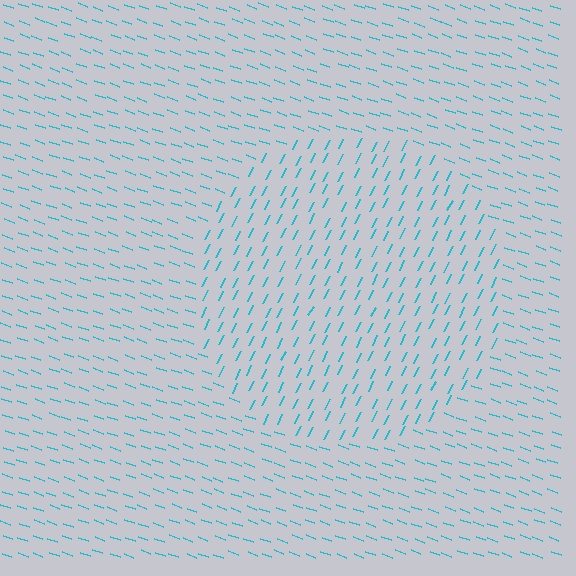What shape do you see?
I see a circle.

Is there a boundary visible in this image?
Yes, there is a texture boundary formed by a change in line orientation.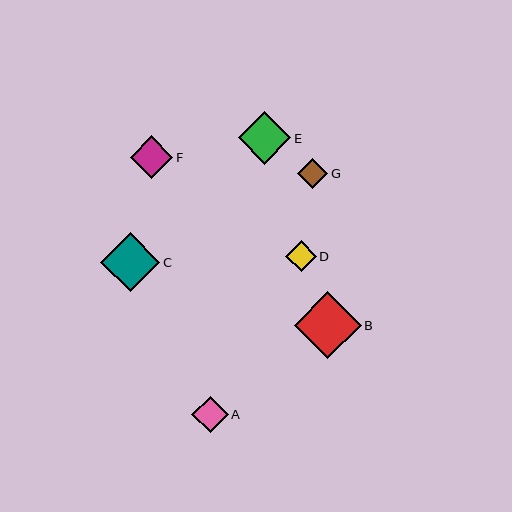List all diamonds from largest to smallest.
From largest to smallest: B, C, E, F, A, D, G.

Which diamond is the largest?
Diamond B is the largest with a size of approximately 67 pixels.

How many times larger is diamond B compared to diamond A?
Diamond B is approximately 1.8 times the size of diamond A.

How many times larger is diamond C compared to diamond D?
Diamond C is approximately 1.9 times the size of diamond D.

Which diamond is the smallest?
Diamond G is the smallest with a size of approximately 31 pixels.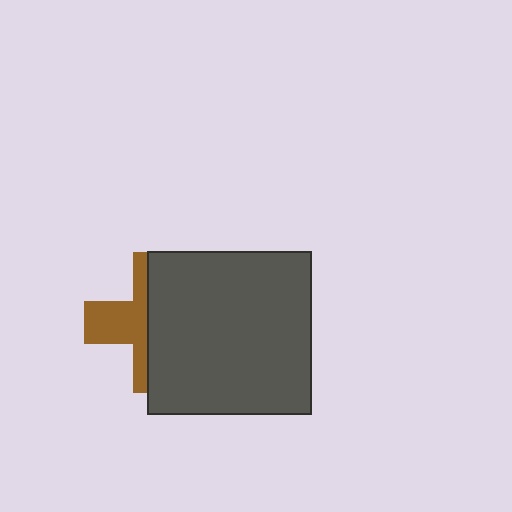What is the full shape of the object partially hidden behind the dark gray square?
The partially hidden object is a brown cross.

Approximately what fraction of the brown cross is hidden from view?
Roughly 59% of the brown cross is hidden behind the dark gray square.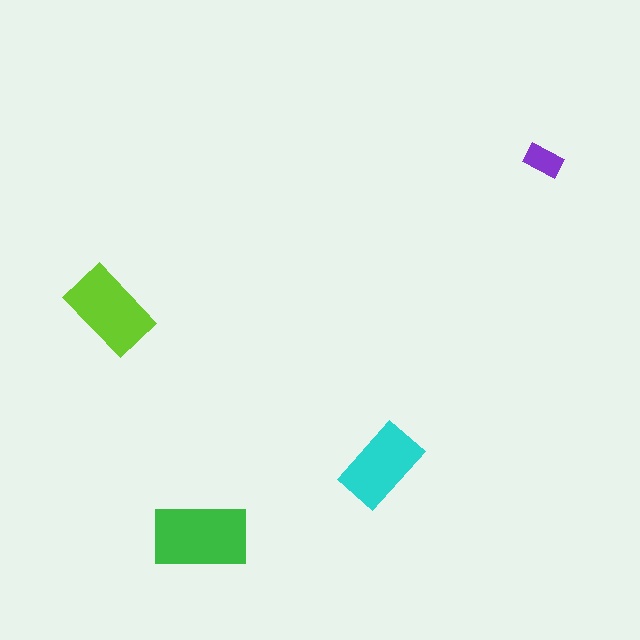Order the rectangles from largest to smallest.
the green one, the lime one, the cyan one, the purple one.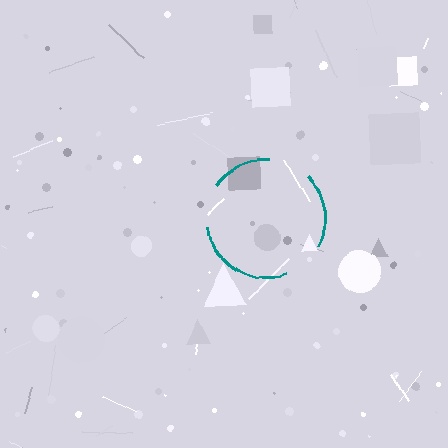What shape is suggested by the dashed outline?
The dashed outline suggests a circle.